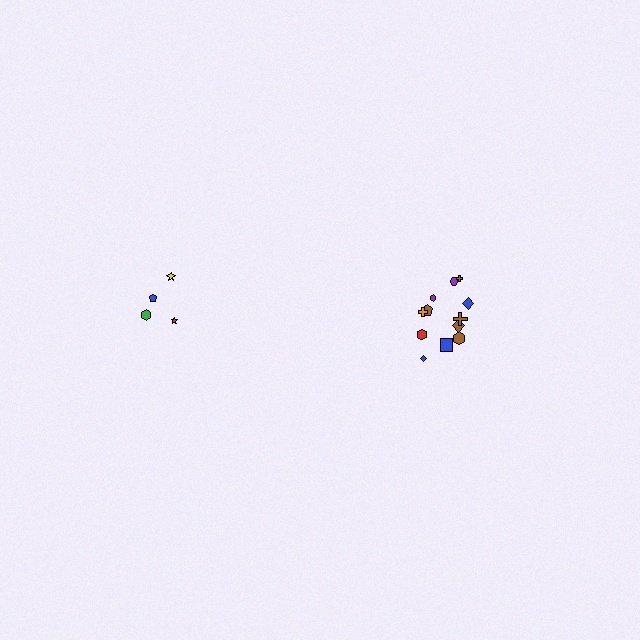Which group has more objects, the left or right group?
The right group.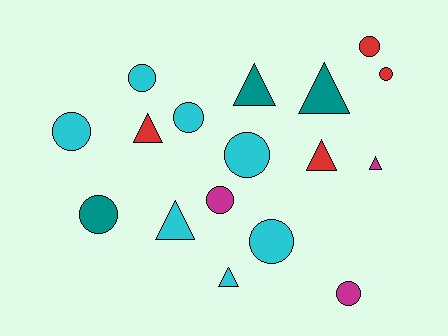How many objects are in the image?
There are 17 objects.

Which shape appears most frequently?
Circle, with 10 objects.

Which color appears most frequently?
Cyan, with 7 objects.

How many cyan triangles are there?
There are 2 cyan triangles.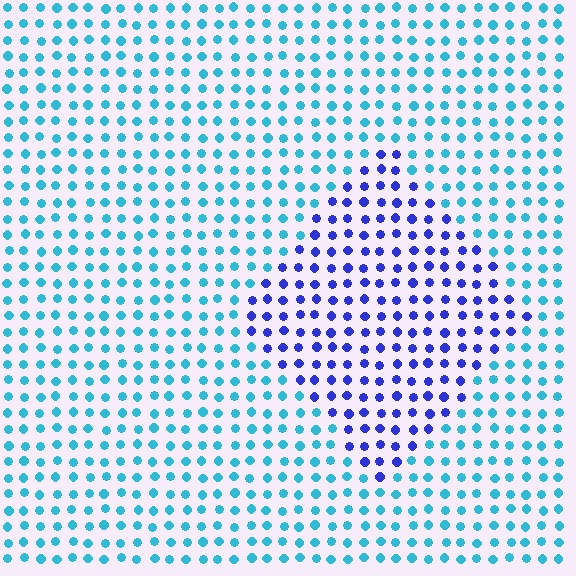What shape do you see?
I see a diamond.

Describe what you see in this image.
The image is filled with small cyan elements in a uniform arrangement. A diamond-shaped region is visible where the elements are tinted to a slightly different hue, forming a subtle color boundary.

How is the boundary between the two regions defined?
The boundary is defined purely by a slight shift in hue (about 49 degrees). Spacing, size, and orientation are identical on both sides.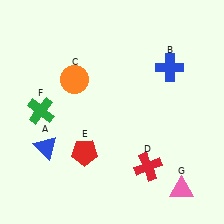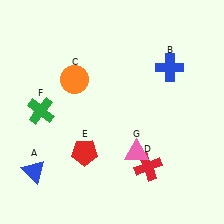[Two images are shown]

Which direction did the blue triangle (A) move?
The blue triangle (A) moved down.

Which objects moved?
The objects that moved are: the blue triangle (A), the pink triangle (G).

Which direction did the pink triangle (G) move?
The pink triangle (G) moved left.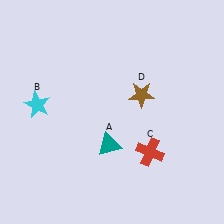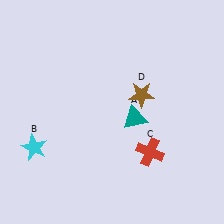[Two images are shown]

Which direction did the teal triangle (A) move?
The teal triangle (A) moved up.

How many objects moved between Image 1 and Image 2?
2 objects moved between the two images.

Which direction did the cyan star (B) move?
The cyan star (B) moved down.